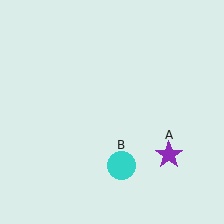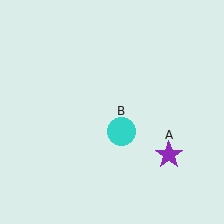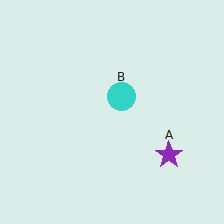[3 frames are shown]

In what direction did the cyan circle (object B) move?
The cyan circle (object B) moved up.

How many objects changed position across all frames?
1 object changed position: cyan circle (object B).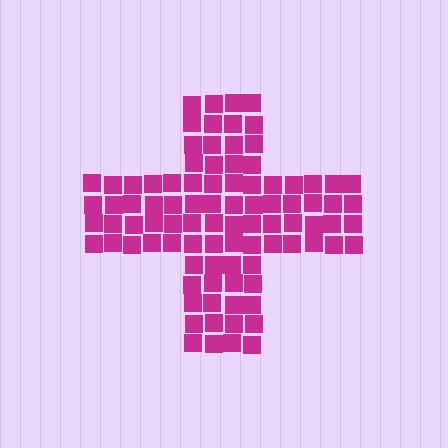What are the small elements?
The small elements are squares.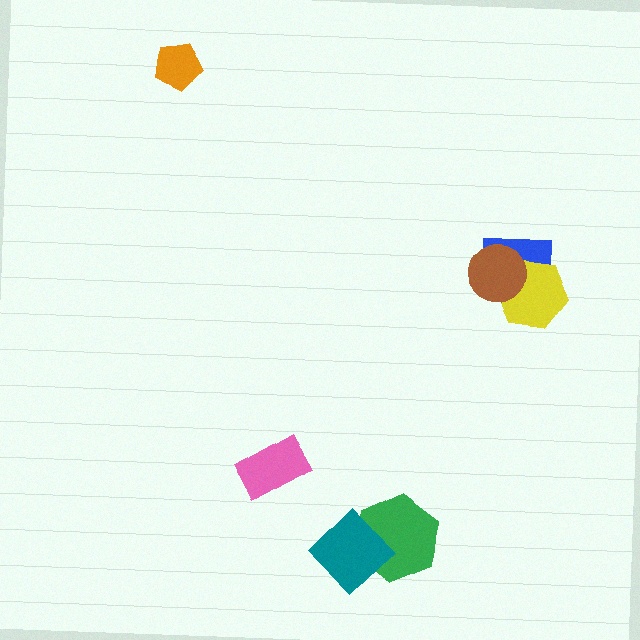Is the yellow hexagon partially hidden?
Yes, it is partially covered by another shape.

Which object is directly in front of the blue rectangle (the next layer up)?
The yellow hexagon is directly in front of the blue rectangle.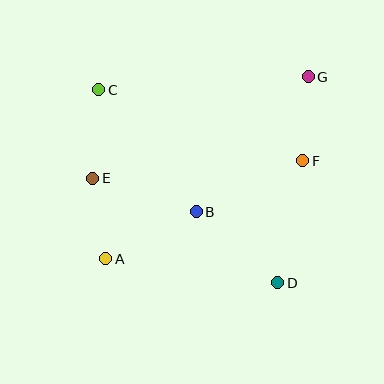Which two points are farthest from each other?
Points A and G are farthest from each other.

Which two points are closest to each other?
Points A and E are closest to each other.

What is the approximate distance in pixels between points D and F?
The distance between D and F is approximately 125 pixels.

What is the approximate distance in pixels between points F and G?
The distance between F and G is approximately 84 pixels.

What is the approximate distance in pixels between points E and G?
The distance between E and G is approximately 238 pixels.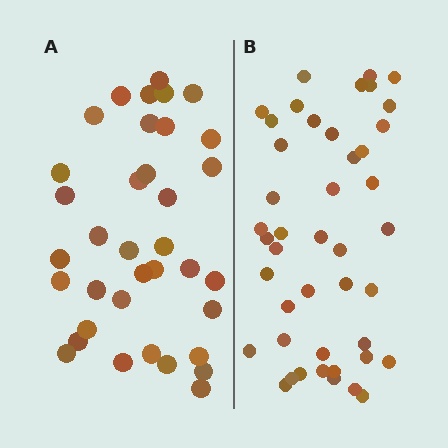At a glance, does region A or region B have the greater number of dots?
Region B (the right region) has more dots.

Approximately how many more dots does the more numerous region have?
Region B has roughly 8 or so more dots than region A.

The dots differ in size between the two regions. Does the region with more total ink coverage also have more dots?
No. Region A has more total ink coverage because its dots are larger, but region B actually contains more individual dots. Total area can be misleading — the number of items is what matters here.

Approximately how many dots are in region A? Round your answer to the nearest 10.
About 40 dots. (The exact count is 36, which rounds to 40.)